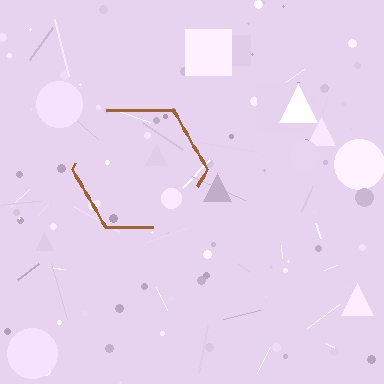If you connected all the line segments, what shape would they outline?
They would outline a hexagon.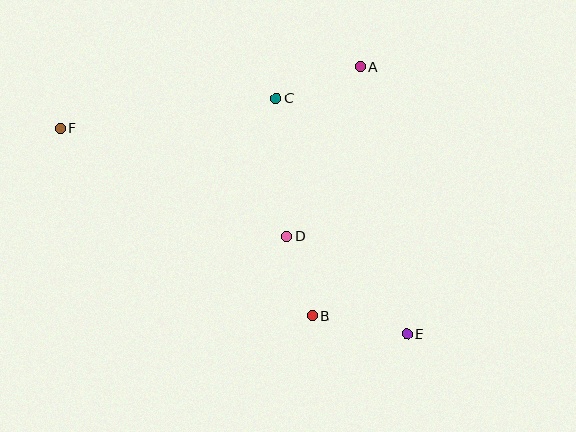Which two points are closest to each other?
Points B and D are closest to each other.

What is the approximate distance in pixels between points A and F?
The distance between A and F is approximately 306 pixels.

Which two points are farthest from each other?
Points E and F are farthest from each other.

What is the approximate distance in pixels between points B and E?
The distance between B and E is approximately 96 pixels.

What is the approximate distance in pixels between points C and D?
The distance between C and D is approximately 139 pixels.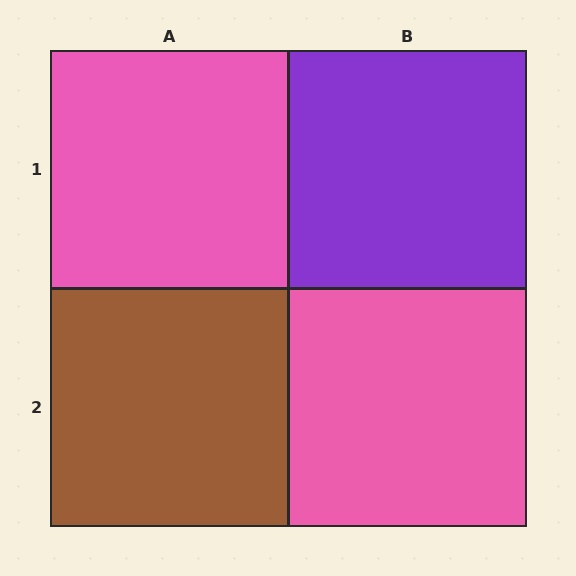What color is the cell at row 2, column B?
Pink.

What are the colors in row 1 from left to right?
Pink, purple.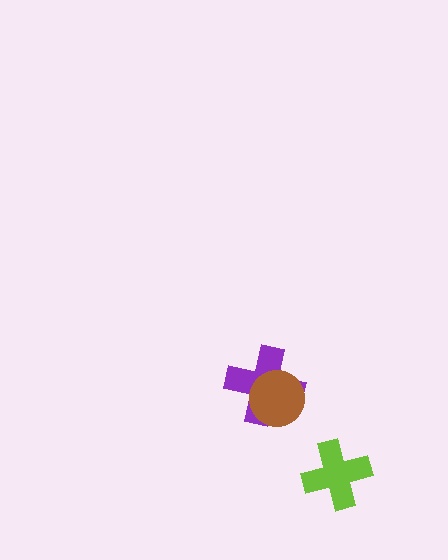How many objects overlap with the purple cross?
1 object overlaps with the purple cross.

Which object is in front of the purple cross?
The brown circle is in front of the purple cross.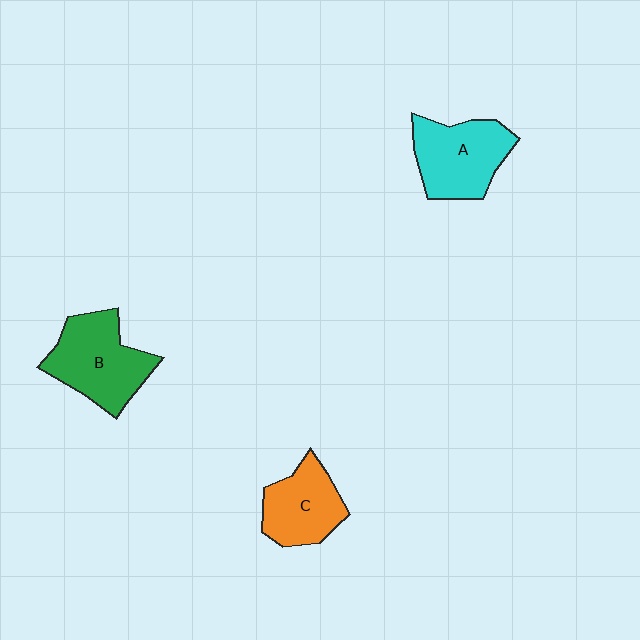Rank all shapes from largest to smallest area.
From largest to smallest: B (green), A (cyan), C (orange).